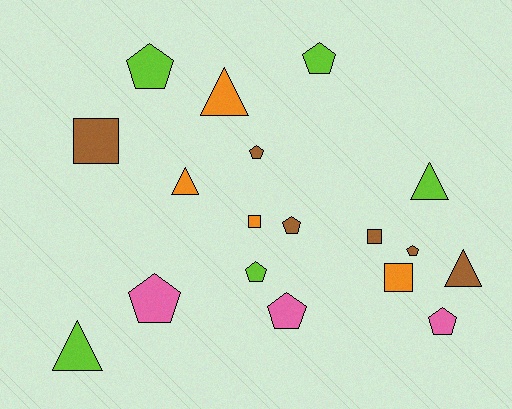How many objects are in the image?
There are 18 objects.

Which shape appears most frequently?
Pentagon, with 9 objects.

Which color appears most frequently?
Brown, with 6 objects.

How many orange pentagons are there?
There are no orange pentagons.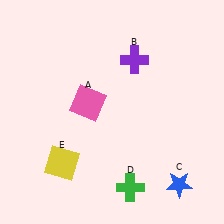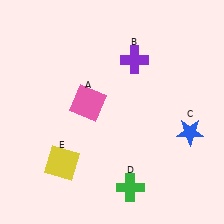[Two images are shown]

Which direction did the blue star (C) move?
The blue star (C) moved up.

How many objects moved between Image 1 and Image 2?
1 object moved between the two images.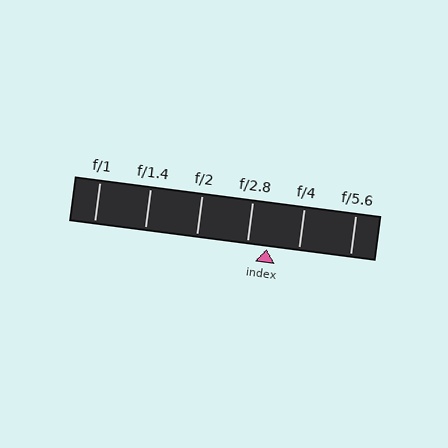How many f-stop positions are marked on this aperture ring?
There are 6 f-stop positions marked.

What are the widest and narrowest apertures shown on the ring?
The widest aperture shown is f/1 and the narrowest is f/5.6.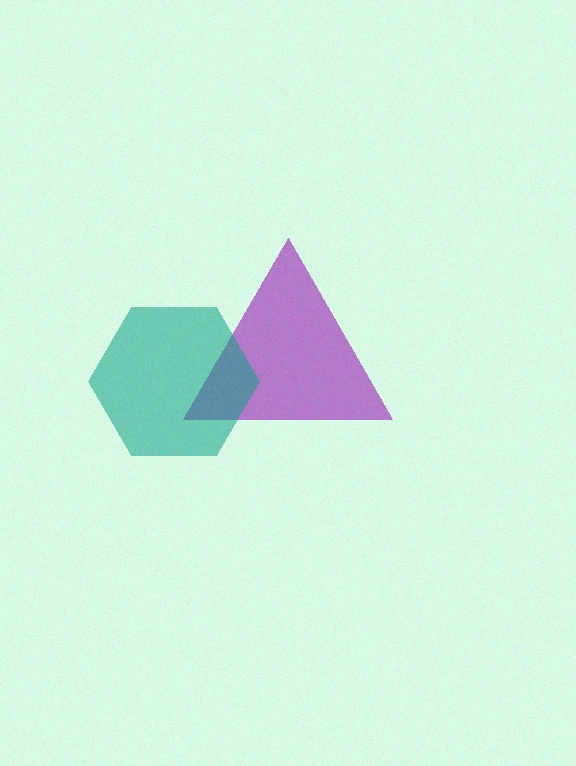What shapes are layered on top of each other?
The layered shapes are: a purple triangle, a teal hexagon.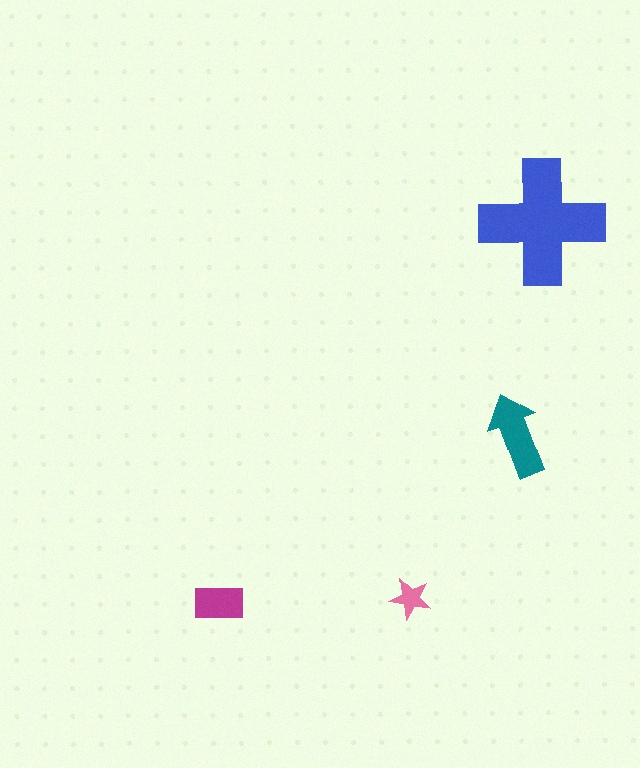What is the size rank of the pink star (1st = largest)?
4th.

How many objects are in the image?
There are 4 objects in the image.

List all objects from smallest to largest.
The pink star, the magenta rectangle, the teal arrow, the blue cross.